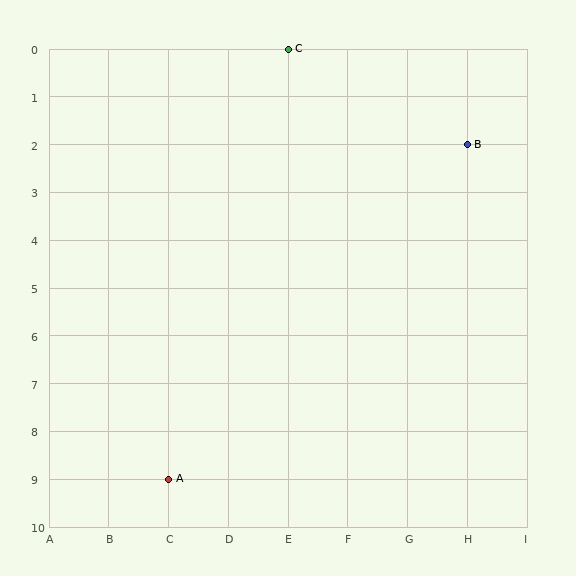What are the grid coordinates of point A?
Point A is at grid coordinates (C, 9).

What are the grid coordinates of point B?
Point B is at grid coordinates (H, 2).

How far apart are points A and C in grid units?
Points A and C are 2 columns and 9 rows apart (about 9.2 grid units diagonally).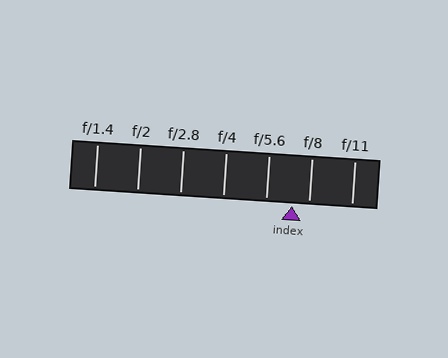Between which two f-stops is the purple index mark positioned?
The index mark is between f/5.6 and f/8.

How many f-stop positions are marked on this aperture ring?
There are 7 f-stop positions marked.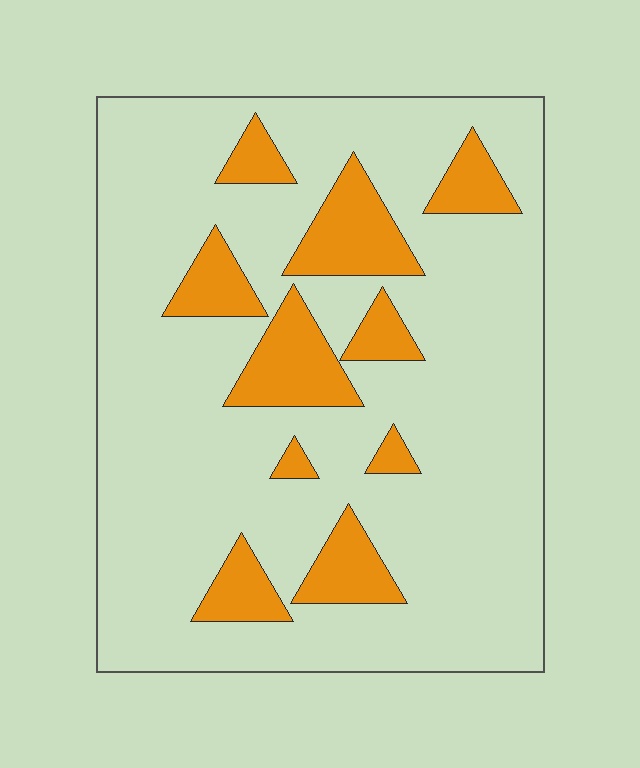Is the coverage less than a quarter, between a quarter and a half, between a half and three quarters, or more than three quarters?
Less than a quarter.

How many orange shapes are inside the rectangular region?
10.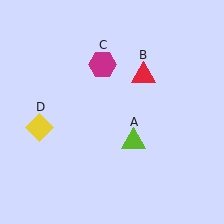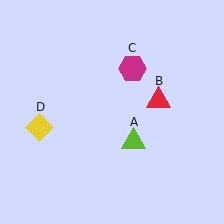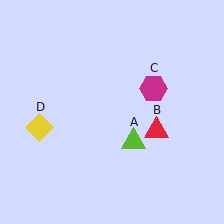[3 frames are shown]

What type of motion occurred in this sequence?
The red triangle (object B), magenta hexagon (object C) rotated clockwise around the center of the scene.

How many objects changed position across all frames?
2 objects changed position: red triangle (object B), magenta hexagon (object C).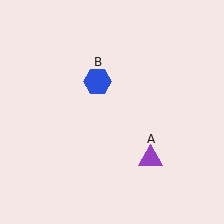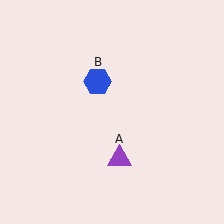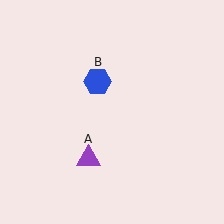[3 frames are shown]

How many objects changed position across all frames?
1 object changed position: purple triangle (object A).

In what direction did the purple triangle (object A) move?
The purple triangle (object A) moved left.